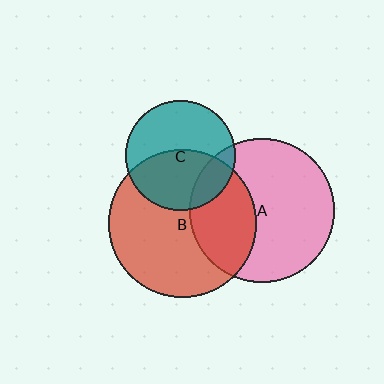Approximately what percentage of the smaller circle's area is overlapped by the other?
Approximately 50%.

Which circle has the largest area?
Circle B (red).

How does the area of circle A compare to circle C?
Approximately 1.7 times.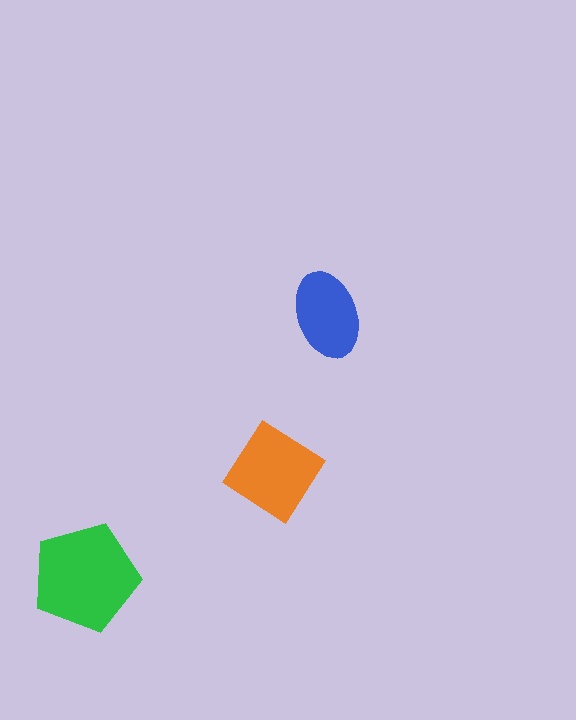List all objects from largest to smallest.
The green pentagon, the orange diamond, the blue ellipse.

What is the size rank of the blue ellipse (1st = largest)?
3rd.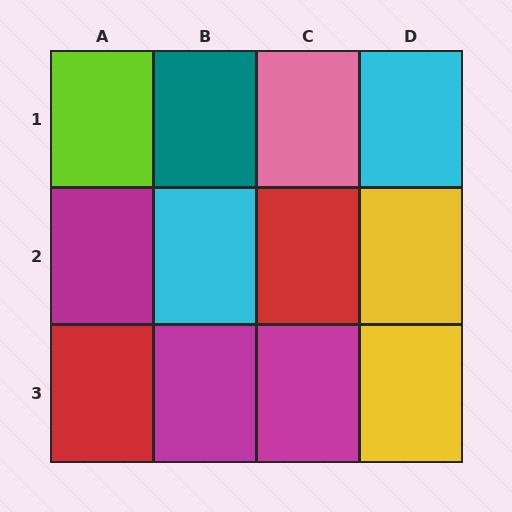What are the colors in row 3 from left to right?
Red, magenta, magenta, yellow.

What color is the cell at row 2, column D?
Yellow.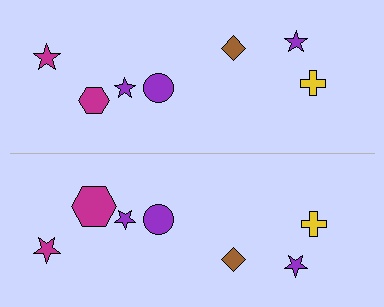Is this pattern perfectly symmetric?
No, the pattern is not perfectly symmetric. The magenta hexagon on the bottom side has a different size than its mirror counterpart.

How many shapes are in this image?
There are 14 shapes in this image.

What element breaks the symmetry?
The magenta hexagon on the bottom side has a different size than its mirror counterpart.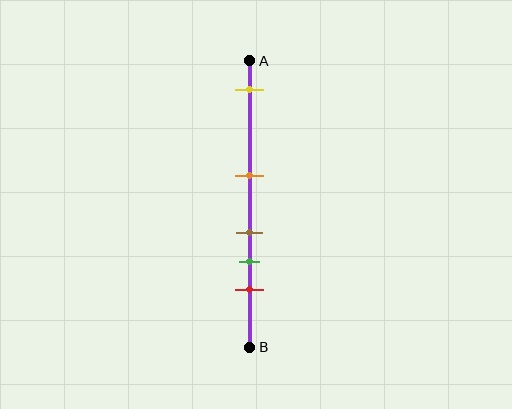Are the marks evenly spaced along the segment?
No, the marks are not evenly spaced.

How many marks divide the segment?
There are 5 marks dividing the segment.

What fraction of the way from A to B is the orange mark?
The orange mark is approximately 40% (0.4) of the way from A to B.